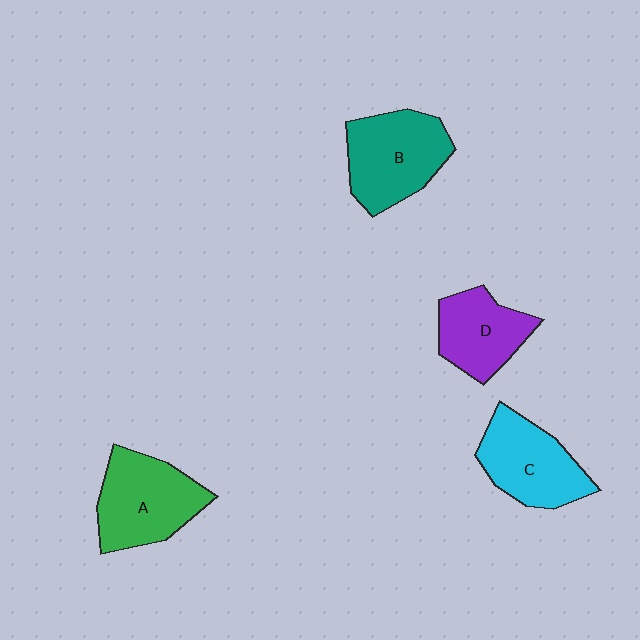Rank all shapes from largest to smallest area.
From largest to smallest: A (green), B (teal), C (cyan), D (purple).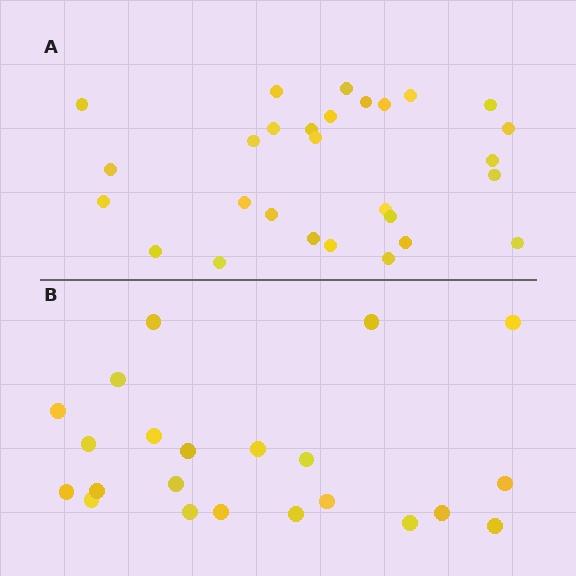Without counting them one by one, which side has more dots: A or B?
Region A (the top region) has more dots.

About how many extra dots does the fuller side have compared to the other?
Region A has about 6 more dots than region B.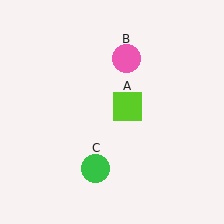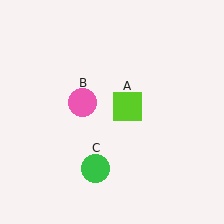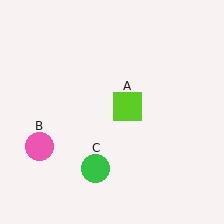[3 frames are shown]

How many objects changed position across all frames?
1 object changed position: pink circle (object B).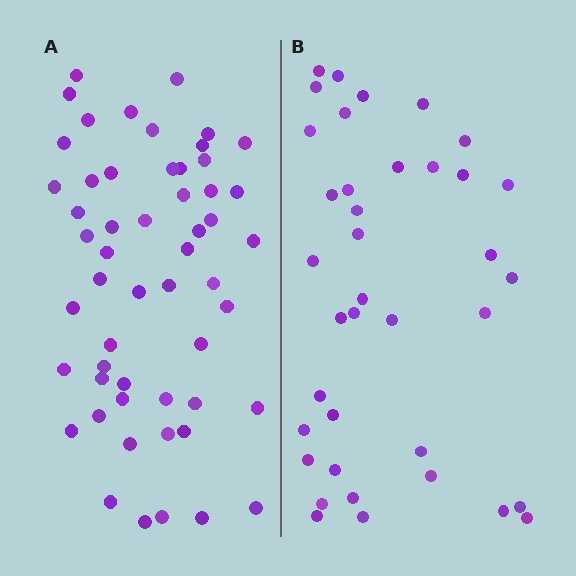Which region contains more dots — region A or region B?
Region A (the left region) has more dots.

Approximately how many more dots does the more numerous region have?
Region A has approximately 15 more dots than region B.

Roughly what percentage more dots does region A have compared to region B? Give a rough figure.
About 40% more.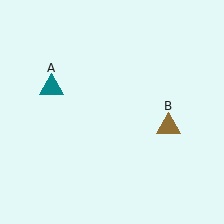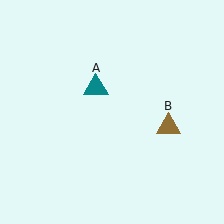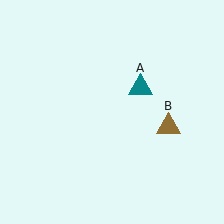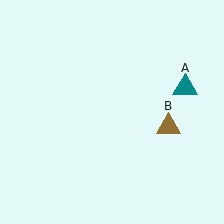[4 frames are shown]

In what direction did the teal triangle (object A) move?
The teal triangle (object A) moved right.